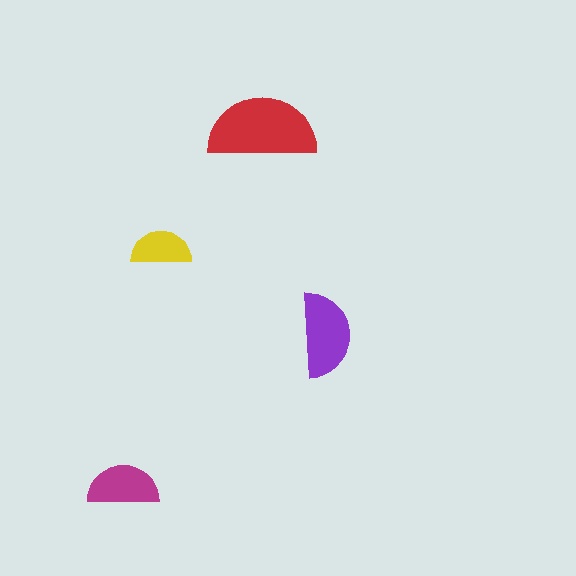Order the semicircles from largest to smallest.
the red one, the purple one, the magenta one, the yellow one.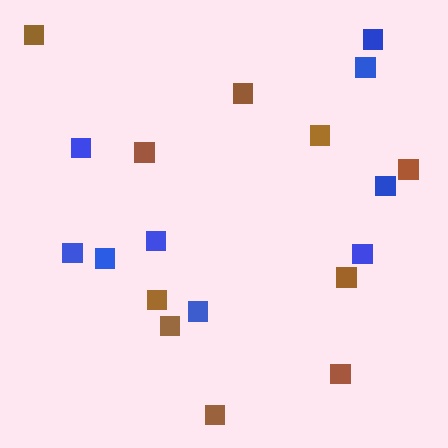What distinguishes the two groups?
There are 2 groups: one group of blue squares (9) and one group of brown squares (10).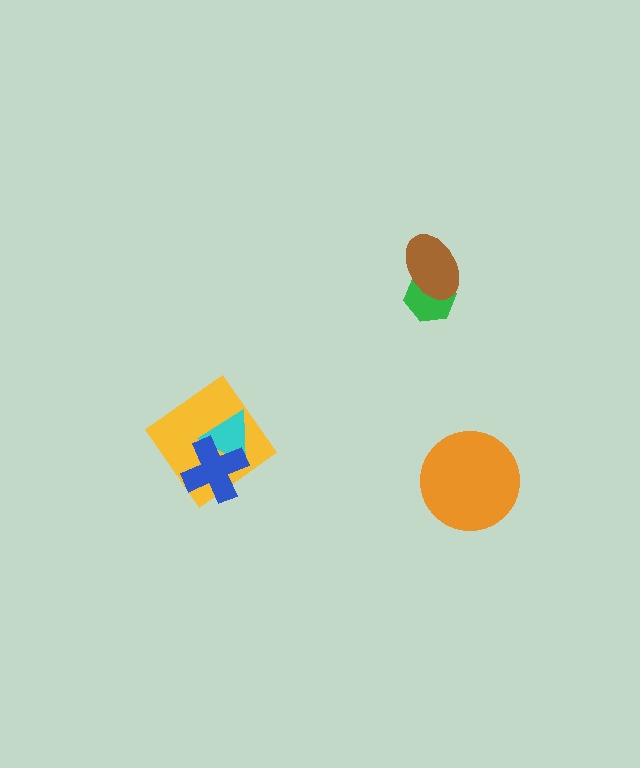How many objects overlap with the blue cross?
2 objects overlap with the blue cross.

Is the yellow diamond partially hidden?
Yes, it is partially covered by another shape.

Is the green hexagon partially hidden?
Yes, it is partially covered by another shape.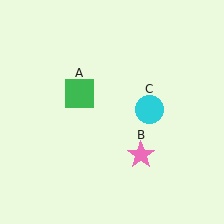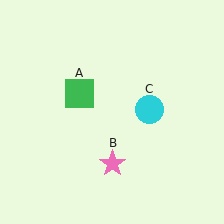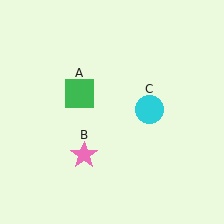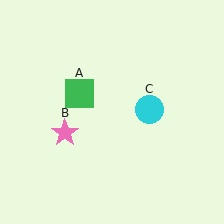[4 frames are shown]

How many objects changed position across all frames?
1 object changed position: pink star (object B).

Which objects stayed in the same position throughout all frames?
Green square (object A) and cyan circle (object C) remained stationary.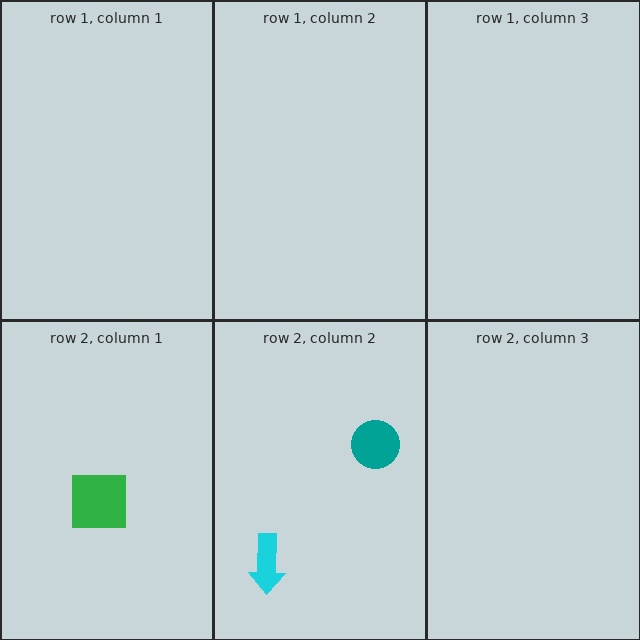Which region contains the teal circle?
The row 2, column 2 region.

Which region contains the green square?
The row 2, column 1 region.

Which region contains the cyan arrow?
The row 2, column 2 region.